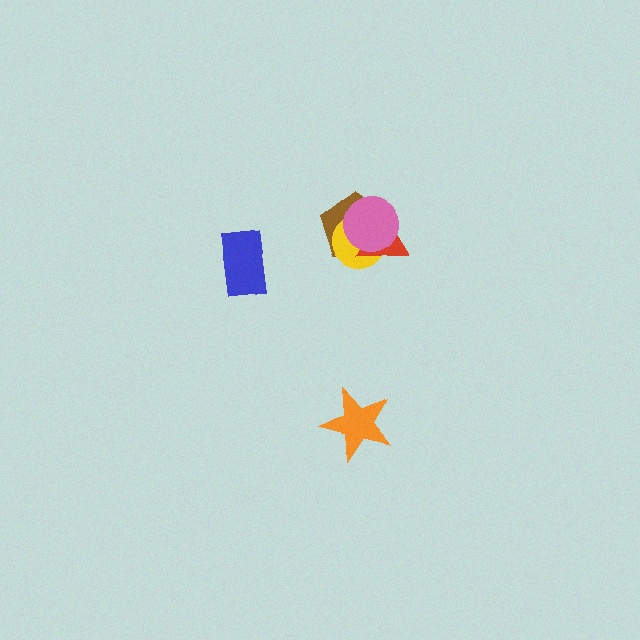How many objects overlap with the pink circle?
3 objects overlap with the pink circle.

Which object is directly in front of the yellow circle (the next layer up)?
The red triangle is directly in front of the yellow circle.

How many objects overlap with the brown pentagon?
3 objects overlap with the brown pentagon.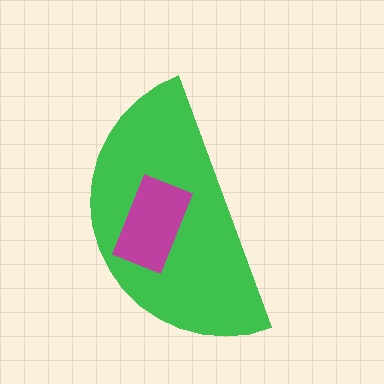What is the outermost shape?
The green semicircle.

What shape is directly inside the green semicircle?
The magenta rectangle.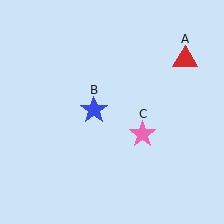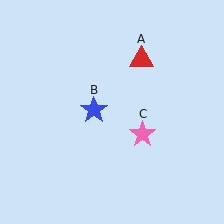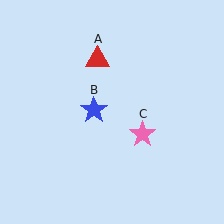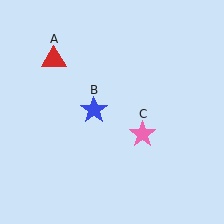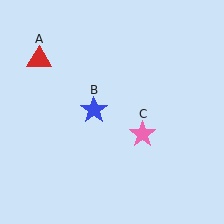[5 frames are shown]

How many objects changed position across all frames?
1 object changed position: red triangle (object A).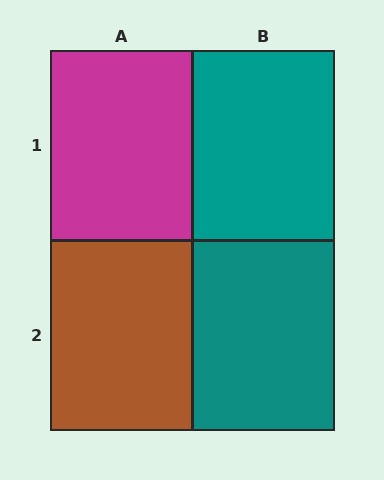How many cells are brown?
1 cell is brown.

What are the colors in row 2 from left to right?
Brown, teal.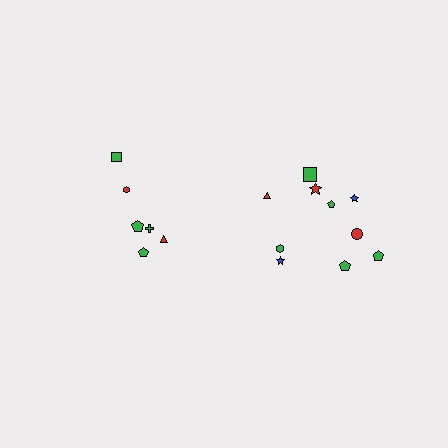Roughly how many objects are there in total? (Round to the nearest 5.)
Roughly 15 objects in total.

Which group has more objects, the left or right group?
The right group.